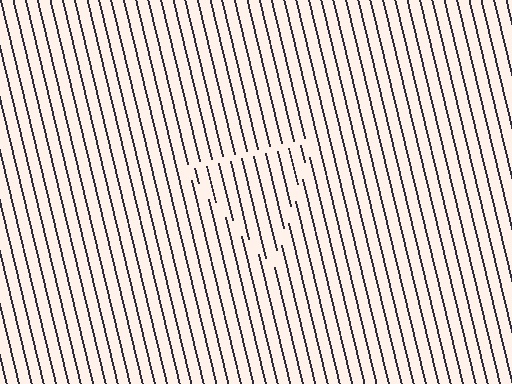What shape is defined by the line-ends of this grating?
An illusory triangle. The interior of the shape contains the same grating, shifted by half a period — the contour is defined by the phase discontinuity where line-ends from the inner and outer gratings abut.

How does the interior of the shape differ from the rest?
The interior of the shape contains the same grating, shifted by half a period — the contour is defined by the phase discontinuity where line-ends from the inner and outer gratings abut.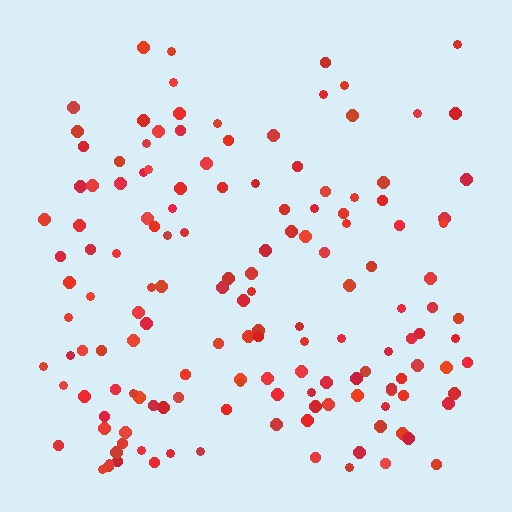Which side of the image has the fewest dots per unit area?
The top.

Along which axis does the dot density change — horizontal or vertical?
Vertical.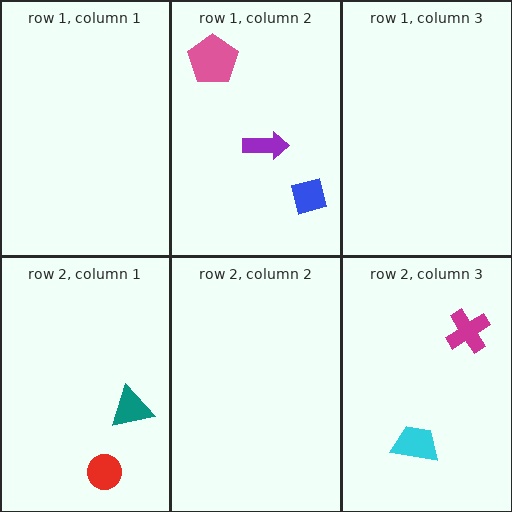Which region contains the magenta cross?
The row 2, column 3 region.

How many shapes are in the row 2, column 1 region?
2.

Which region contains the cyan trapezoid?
The row 2, column 3 region.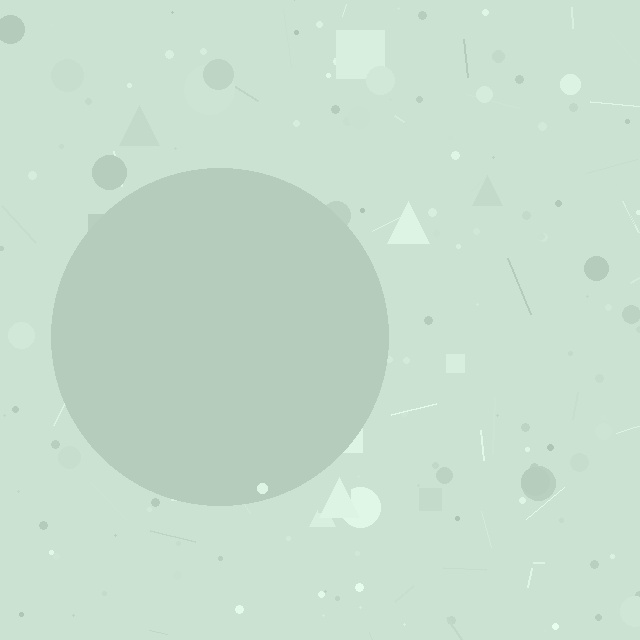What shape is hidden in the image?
A circle is hidden in the image.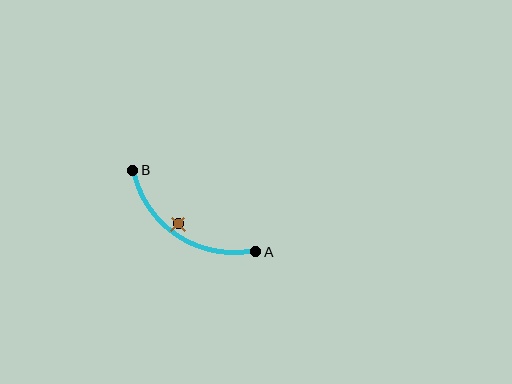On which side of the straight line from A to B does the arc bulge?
The arc bulges below the straight line connecting A and B.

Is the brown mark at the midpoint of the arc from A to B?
No — the brown mark does not lie on the arc at all. It sits slightly inside the curve.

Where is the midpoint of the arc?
The arc midpoint is the point on the curve farthest from the straight line joining A and B. It sits below that line.